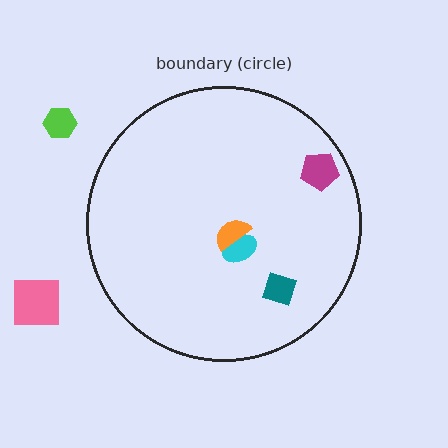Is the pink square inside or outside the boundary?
Outside.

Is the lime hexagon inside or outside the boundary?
Outside.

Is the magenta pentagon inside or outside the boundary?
Inside.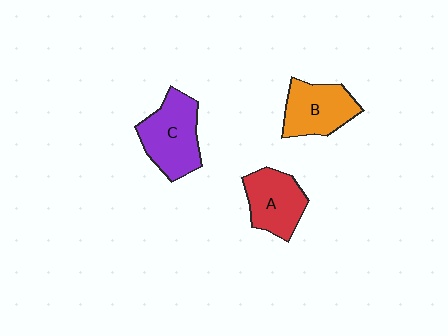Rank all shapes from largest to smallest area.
From largest to smallest: C (purple), B (orange), A (red).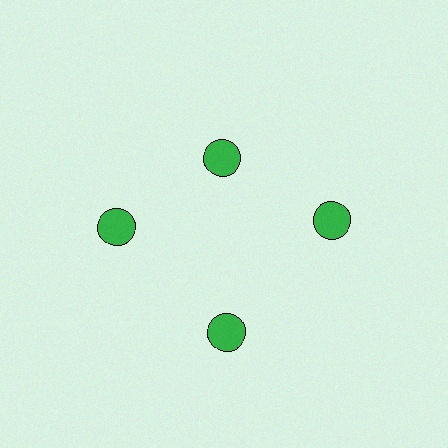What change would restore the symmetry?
The symmetry would be restored by moving it outward, back onto the ring so that all 4 circles sit at equal angles and equal distance from the center.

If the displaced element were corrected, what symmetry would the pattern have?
It would have 4-fold rotational symmetry — the pattern would map onto itself every 90 degrees.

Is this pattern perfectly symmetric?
No. The 4 green circles are arranged in a ring, but one element near the 12 o'clock position is pulled inward toward the center, breaking the 4-fold rotational symmetry.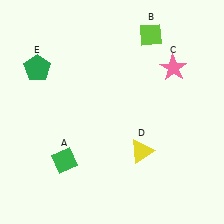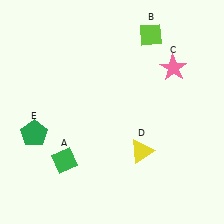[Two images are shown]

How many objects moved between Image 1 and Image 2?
1 object moved between the two images.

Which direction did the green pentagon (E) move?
The green pentagon (E) moved down.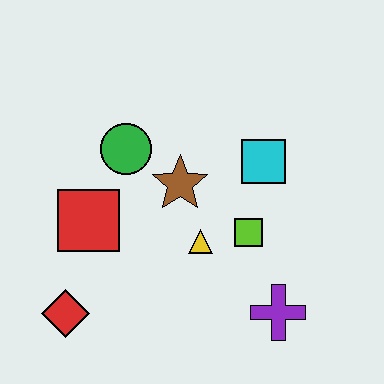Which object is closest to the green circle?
The brown star is closest to the green circle.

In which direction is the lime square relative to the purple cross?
The lime square is above the purple cross.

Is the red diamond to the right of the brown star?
No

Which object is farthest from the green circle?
The purple cross is farthest from the green circle.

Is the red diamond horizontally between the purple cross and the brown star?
No